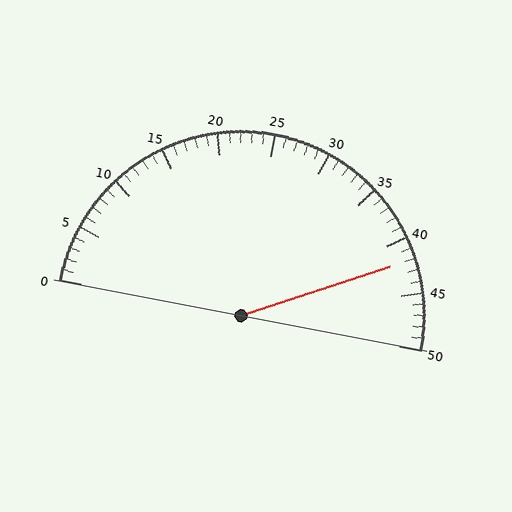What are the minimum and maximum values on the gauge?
The gauge ranges from 0 to 50.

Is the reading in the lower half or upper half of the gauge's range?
The reading is in the upper half of the range (0 to 50).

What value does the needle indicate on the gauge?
The needle indicates approximately 42.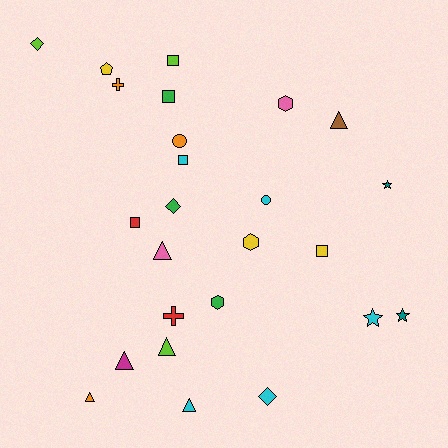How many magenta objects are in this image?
There is 1 magenta object.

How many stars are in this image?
There are 3 stars.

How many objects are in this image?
There are 25 objects.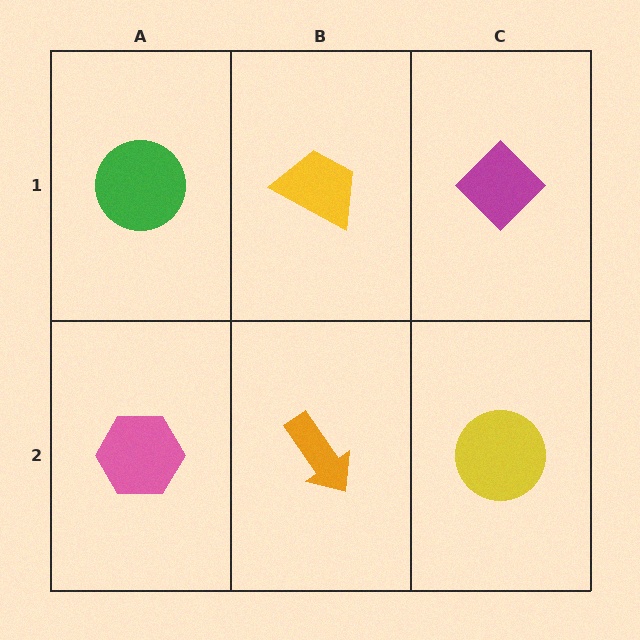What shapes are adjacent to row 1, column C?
A yellow circle (row 2, column C), a yellow trapezoid (row 1, column B).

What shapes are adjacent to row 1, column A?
A pink hexagon (row 2, column A), a yellow trapezoid (row 1, column B).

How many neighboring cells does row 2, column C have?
2.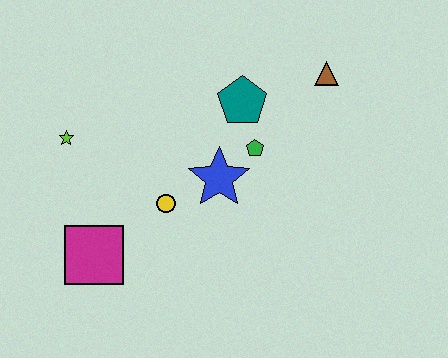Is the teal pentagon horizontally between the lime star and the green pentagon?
Yes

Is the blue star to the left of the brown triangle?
Yes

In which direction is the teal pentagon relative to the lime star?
The teal pentagon is to the right of the lime star.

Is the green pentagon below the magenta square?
No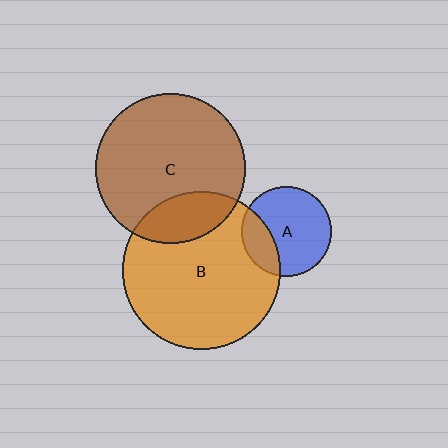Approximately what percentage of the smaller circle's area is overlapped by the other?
Approximately 20%.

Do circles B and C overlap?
Yes.